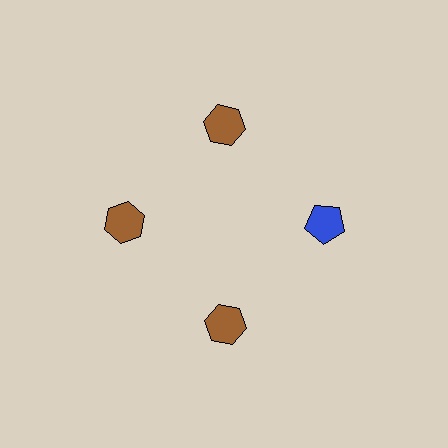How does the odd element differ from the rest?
It differs in both color (blue instead of brown) and shape (pentagon instead of hexagon).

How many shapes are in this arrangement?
There are 4 shapes arranged in a ring pattern.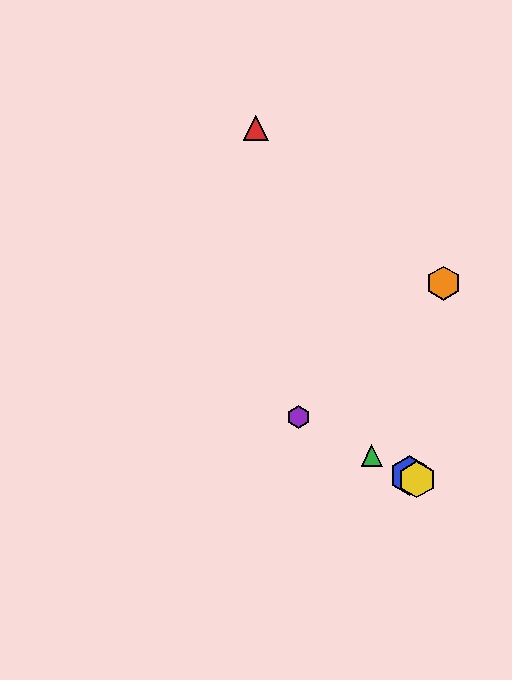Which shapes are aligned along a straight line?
The blue hexagon, the green triangle, the yellow hexagon, the purple hexagon are aligned along a straight line.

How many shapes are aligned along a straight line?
4 shapes (the blue hexagon, the green triangle, the yellow hexagon, the purple hexagon) are aligned along a straight line.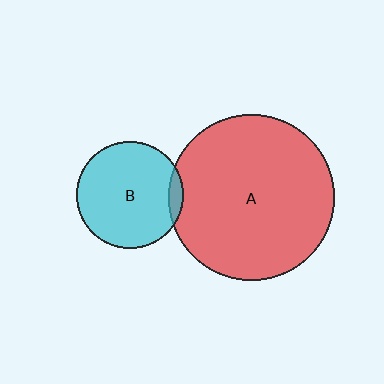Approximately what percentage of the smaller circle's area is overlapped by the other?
Approximately 5%.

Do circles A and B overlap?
Yes.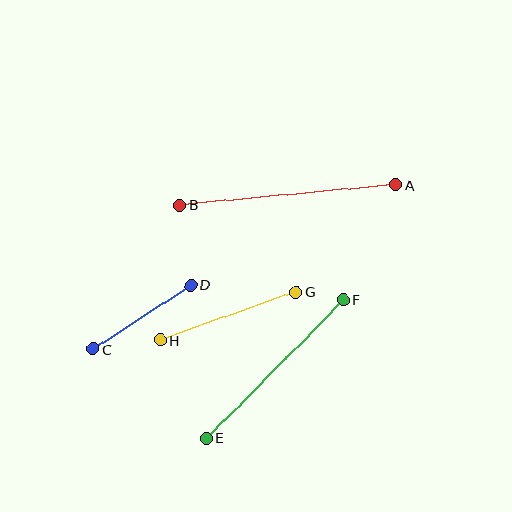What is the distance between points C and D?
The distance is approximately 117 pixels.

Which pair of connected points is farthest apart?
Points A and B are farthest apart.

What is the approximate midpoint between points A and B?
The midpoint is at approximately (288, 195) pixels.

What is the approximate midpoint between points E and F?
The midpoint is at approximately (275, 369) pixels.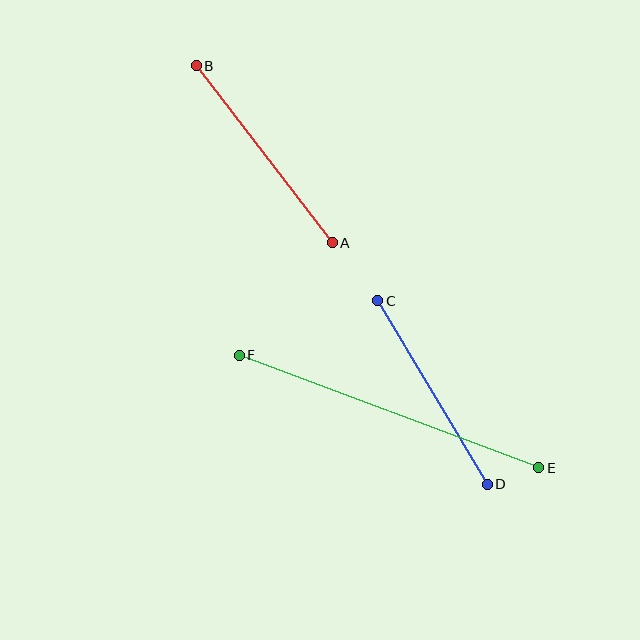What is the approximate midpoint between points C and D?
The midpoint is at approximately (432, 392) pixels.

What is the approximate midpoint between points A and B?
The midpoint is at approximately (264, 154) pixels.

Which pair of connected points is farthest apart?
Points E and F are farthest apart.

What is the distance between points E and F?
The distance is approximately 320 pixels.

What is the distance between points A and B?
The distance is approximately 223 pixels.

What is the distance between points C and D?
The distance is approximately 214 pixels.